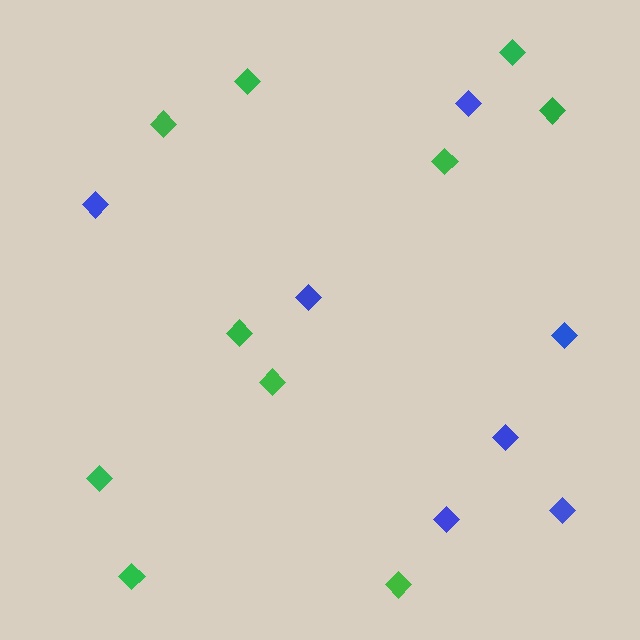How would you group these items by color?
There are 2 groups: one group of blue diamonds (7) and one group of green diamonds (10).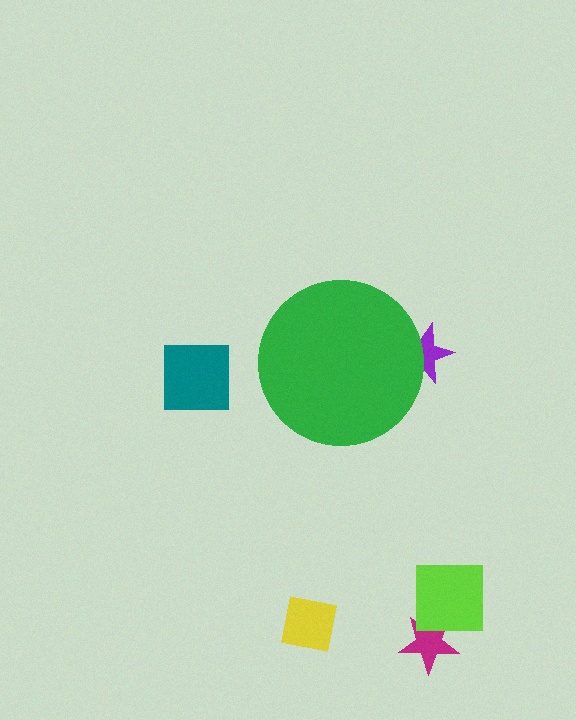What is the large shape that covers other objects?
A green circle.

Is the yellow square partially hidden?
No, the yellow square is fully visible.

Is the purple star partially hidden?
Yes, the purple star is partially hidden behind the green circle.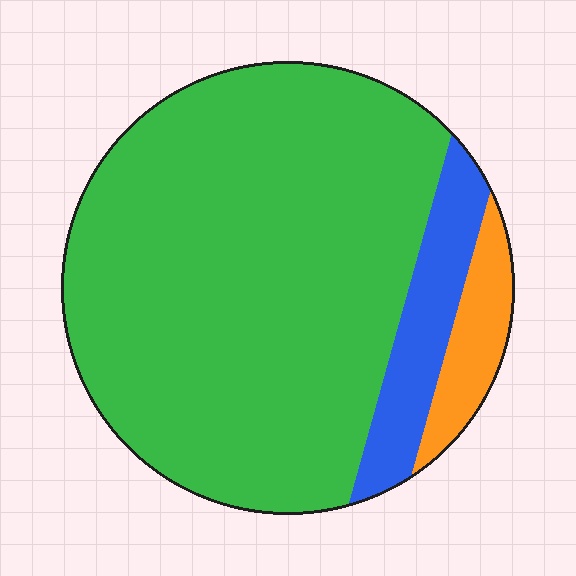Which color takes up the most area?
Green, at roughly 80%.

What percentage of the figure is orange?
Orange covers 7% of the figure.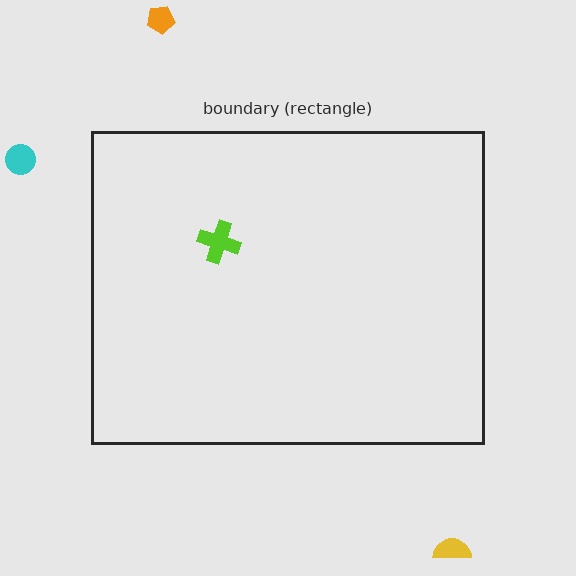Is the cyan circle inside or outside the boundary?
Outside.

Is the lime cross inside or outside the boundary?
Inside.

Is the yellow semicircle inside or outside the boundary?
Outside.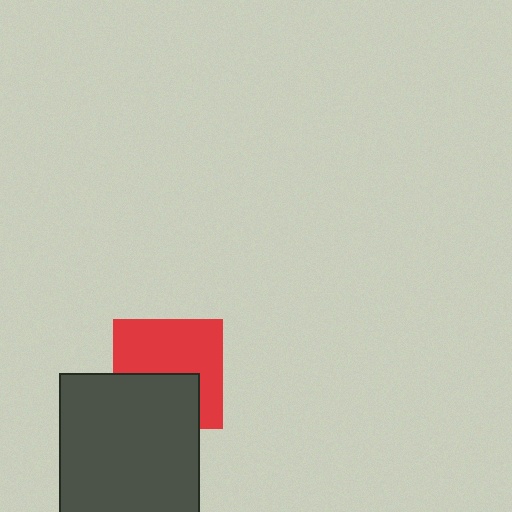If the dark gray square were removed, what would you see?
You would see the complete red square.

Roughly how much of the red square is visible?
About half of it is visible (roughly 60%).